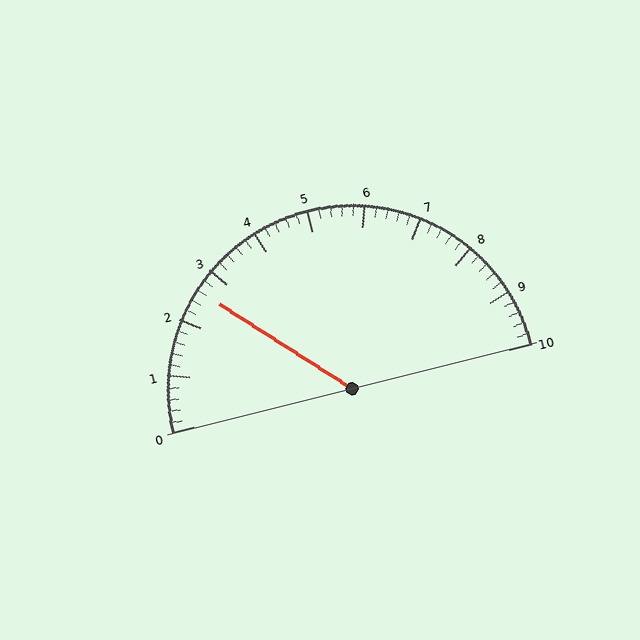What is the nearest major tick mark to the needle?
The nearest major tick mark is 3.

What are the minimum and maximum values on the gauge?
The gauge ranges from 0 to 10.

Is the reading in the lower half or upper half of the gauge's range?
The reading is in the lower half of the range (0 to 10).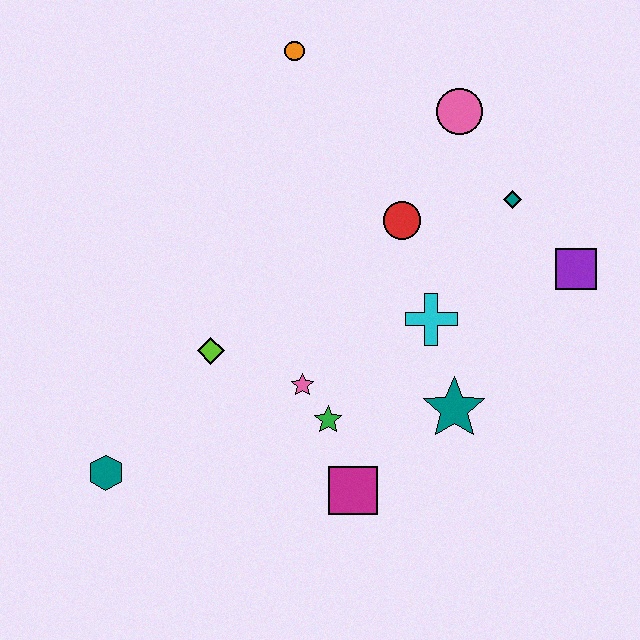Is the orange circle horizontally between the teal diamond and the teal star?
No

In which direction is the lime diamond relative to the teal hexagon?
The lime diamond is above the teal hexagon.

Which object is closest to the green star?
The pink star is closest to the green star.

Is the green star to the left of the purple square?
Yes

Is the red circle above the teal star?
Yes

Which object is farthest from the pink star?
The orange circle is farthest from the pink star.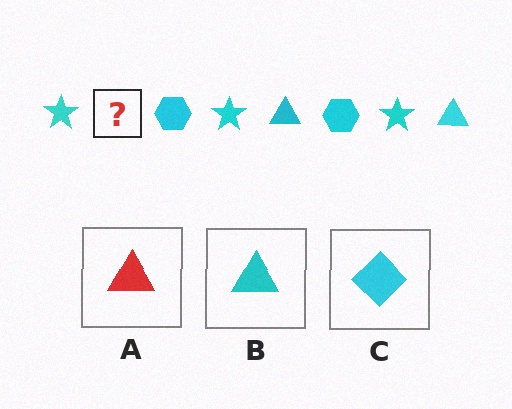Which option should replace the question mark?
Option B.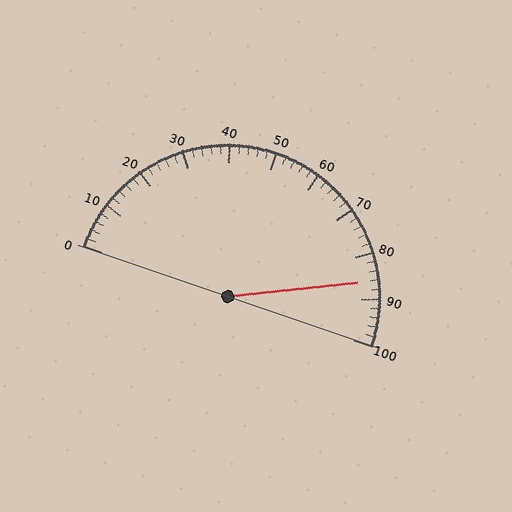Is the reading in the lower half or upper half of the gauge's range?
The reading is in the upper half of the range (0 to 100).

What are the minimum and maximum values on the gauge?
The gauge ranges from 0 to 100.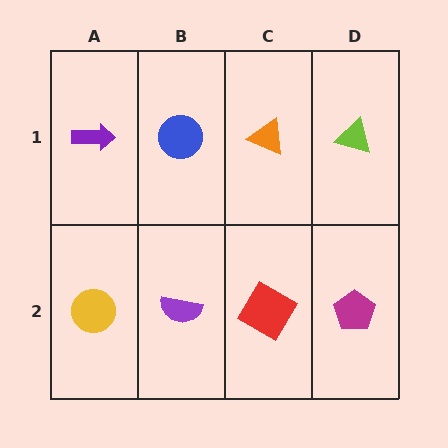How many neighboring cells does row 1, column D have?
2.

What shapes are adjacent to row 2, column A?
A purple arrow (row 1, column A), a purple semicircle (row 2, column B).